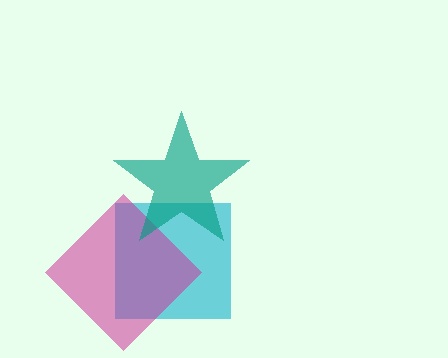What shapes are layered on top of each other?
The layered shapes are: a cyan square, a magenta diamond, a teal star.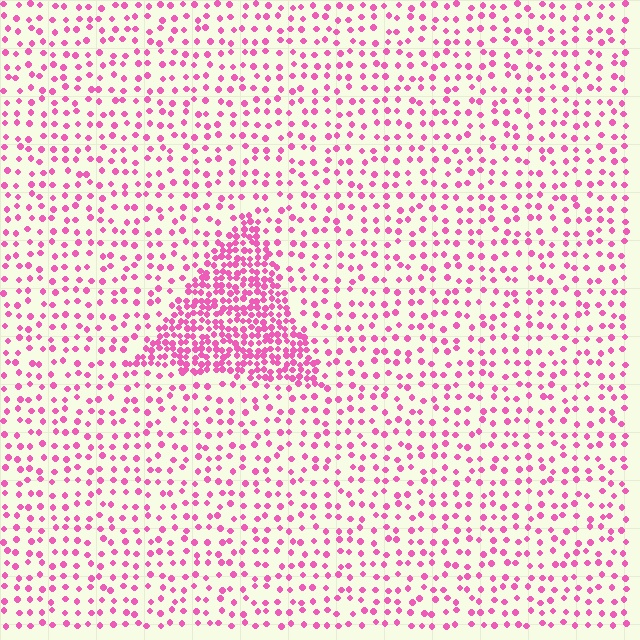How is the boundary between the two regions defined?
The boundary is defined by a change in element density (approximately 2.8x ratio). All elements are the same color, size, and shape.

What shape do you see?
I see a triangle.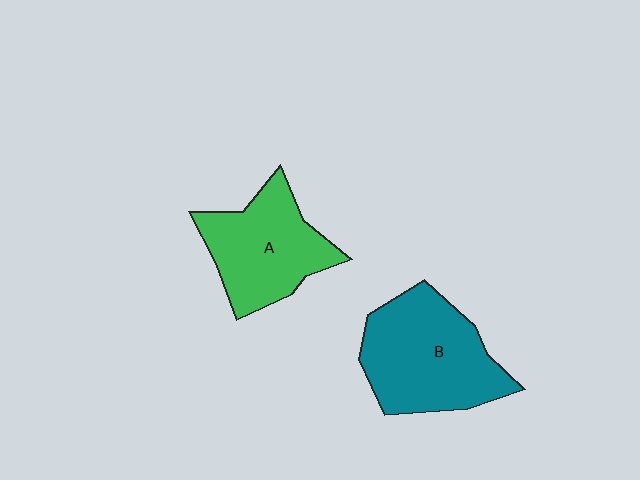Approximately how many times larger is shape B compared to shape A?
Approximately 1.2 times.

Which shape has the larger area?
Shape B (teal).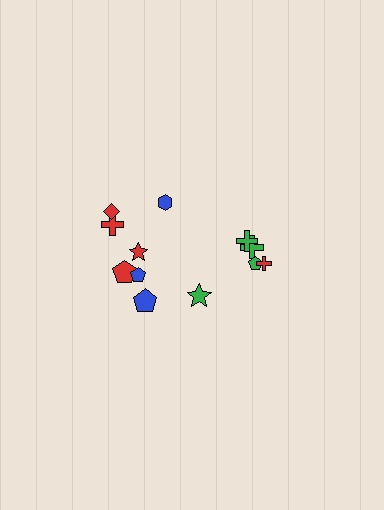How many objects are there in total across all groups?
There are 12 objects.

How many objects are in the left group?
There are 7 objects.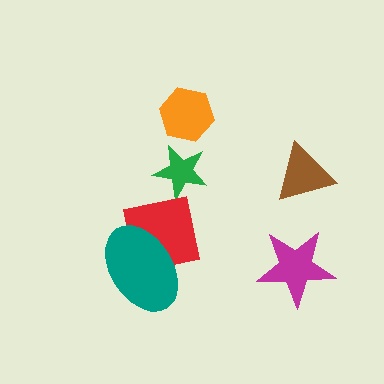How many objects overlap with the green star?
1 object overlaps with the green star.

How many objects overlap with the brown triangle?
0 objects overlap with the brown triangle.